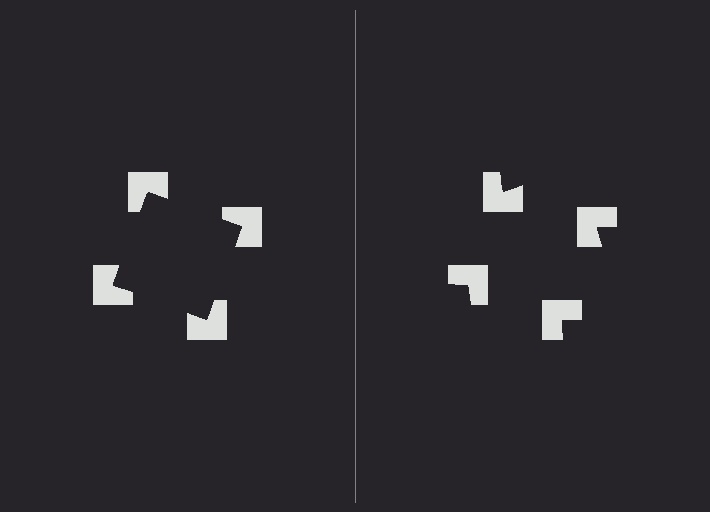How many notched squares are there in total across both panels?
8 — 4 on each side.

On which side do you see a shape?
An illusory square appears on the left side. On the right side the wedge cuts are rotated, so no coherent shape forms.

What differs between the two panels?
The notched squares are positioned identically on both sides; only the wedge orientations differ. On the left they align to a square; on the right they are misaligned.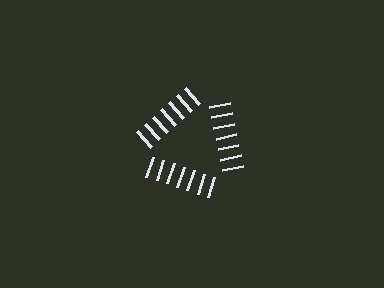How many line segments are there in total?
21 — 7 along each of the 3 edges.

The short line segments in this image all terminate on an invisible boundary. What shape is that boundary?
An illusory triangle — the line segments terminate on its edges but no continuous stroke is drawn.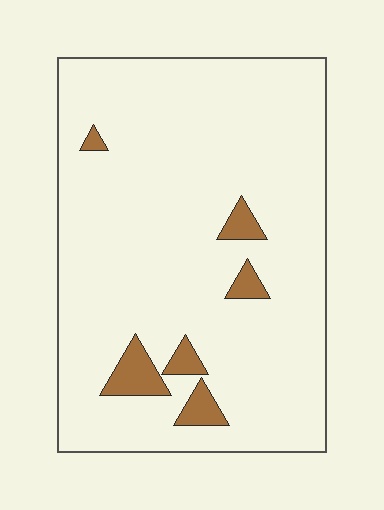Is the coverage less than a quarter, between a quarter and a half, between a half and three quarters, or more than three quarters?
Less than a quarter.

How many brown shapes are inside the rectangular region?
6.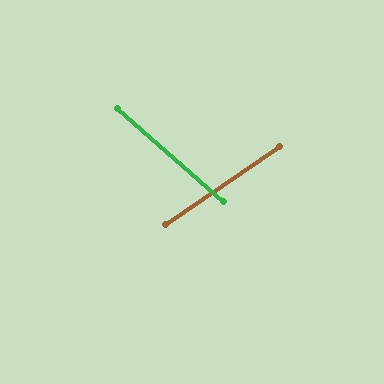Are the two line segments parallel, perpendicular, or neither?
Neither parallel nor perpendicular — they differ by about 76°.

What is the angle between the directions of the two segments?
Approximately 76 degrees.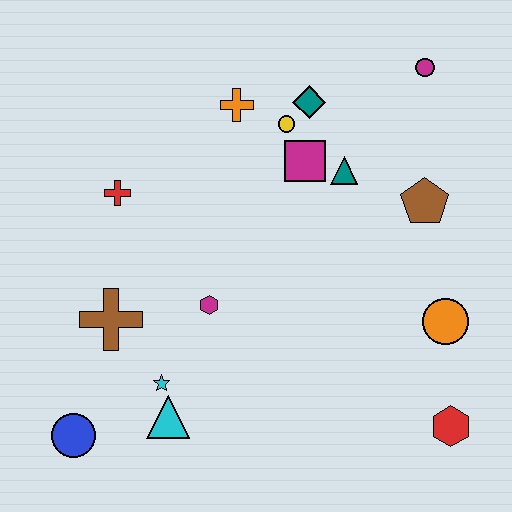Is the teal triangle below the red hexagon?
No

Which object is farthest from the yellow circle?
The blue circle is farthest from the yellow circle.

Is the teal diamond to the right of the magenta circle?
No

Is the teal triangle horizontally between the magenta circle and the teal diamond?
Yes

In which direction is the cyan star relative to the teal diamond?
The cyan star is below the teal diamond.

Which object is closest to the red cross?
The brown cross is closest to the red cross.